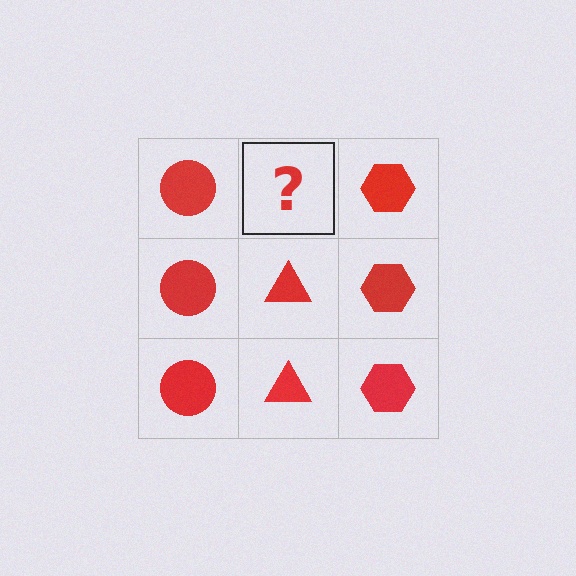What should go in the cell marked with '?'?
The missing cell should contain a red triangle.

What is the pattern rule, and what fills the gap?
The rule is that each column has a consistent shape. The gap should be filled with a red triangle.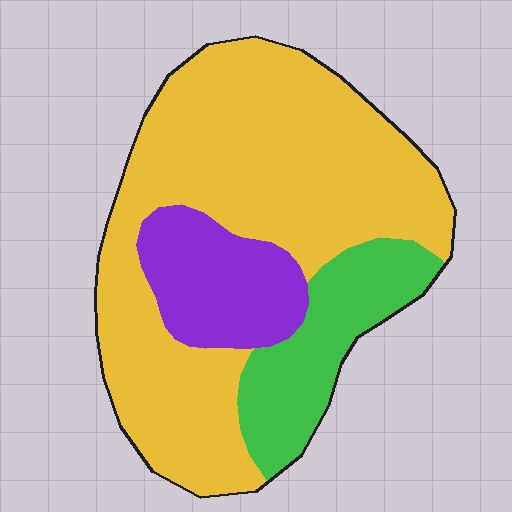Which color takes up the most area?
Yellow, at roughly 65%.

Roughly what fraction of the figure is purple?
Purple covers 16% of the figure.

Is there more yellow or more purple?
Yellow.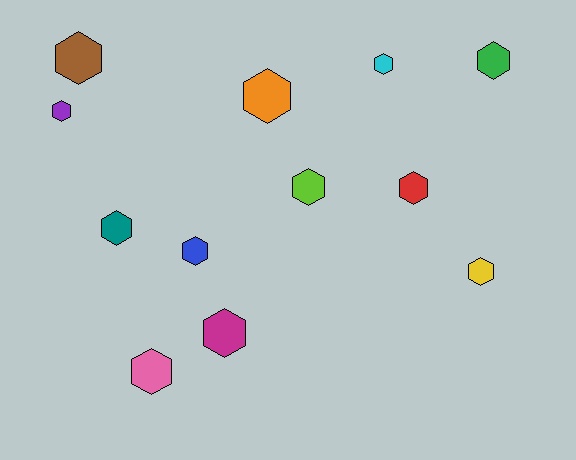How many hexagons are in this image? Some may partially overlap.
There are 12 hexagons.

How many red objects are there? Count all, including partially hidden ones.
There is 1 red object.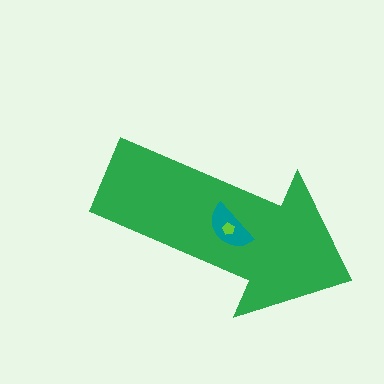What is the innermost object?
The lime pentagon.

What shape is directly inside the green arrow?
The teal semicircle.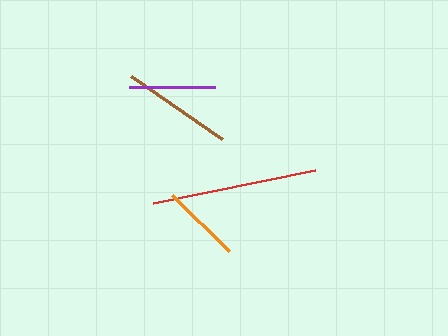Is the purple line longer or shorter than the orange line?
The purple line is longer than the orange line.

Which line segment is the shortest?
The orange line is the shortest at approximately 80 pixels.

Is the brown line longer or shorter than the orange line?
The brown line is longer than the orange line.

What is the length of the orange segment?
The orange segment is approximately 80 pixels long.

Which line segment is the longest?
The red line is the longest at approximately 166 pixels.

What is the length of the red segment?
The red segment is approximately 166 pixels long.